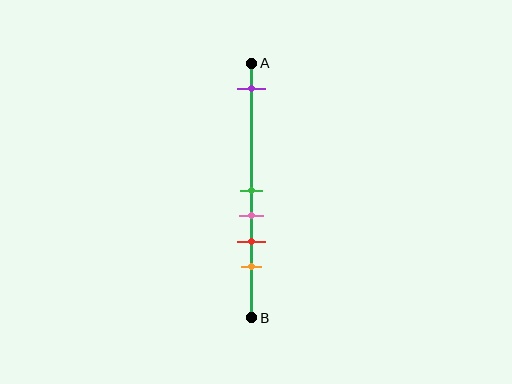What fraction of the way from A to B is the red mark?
The red mark is approximately 70% (0.7) of the way from A to B.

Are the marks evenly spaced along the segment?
No, the marks are not evenly spaced.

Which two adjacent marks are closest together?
The green and pink marks are the closest adjacent pair.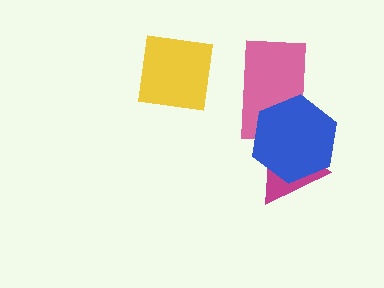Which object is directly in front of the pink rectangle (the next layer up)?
The magenta triangle is directly in front of the pink rectangle.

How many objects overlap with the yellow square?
0 objects overlap with the yellow square.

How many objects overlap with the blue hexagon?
2 objects overlap with the blue hexagon.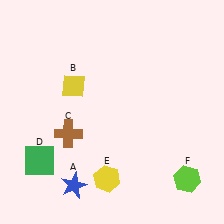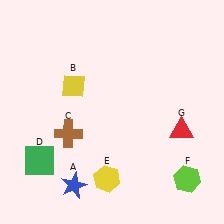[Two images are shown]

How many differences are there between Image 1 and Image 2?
There is 1 difference between the two images.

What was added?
A red triangle (G) was added in Image 2.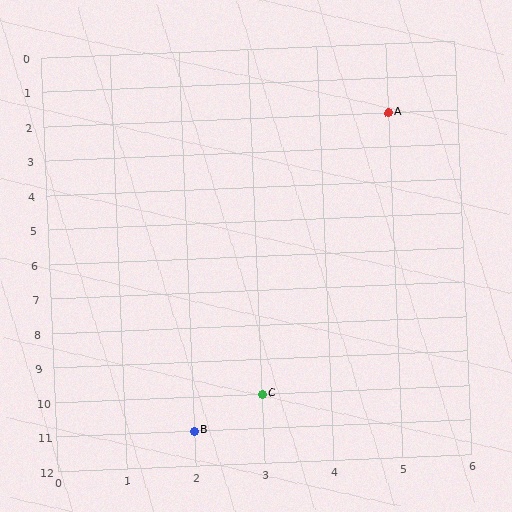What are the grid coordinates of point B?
Point B is at grid coordinates (2, 11).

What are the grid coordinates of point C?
Point C is at grid coordinates (3, 10).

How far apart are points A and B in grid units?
Points A and B are 3 columns and 9 rows apart (about 9.5 grid units diagonally).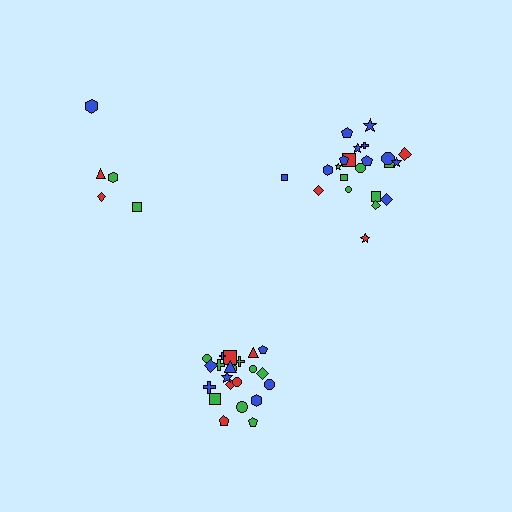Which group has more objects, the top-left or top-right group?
The top-right group.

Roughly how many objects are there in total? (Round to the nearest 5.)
Roughly 50 objects in total.